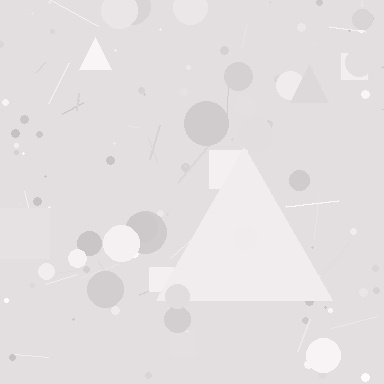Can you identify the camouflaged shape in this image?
The camouflaged shape is a triangle.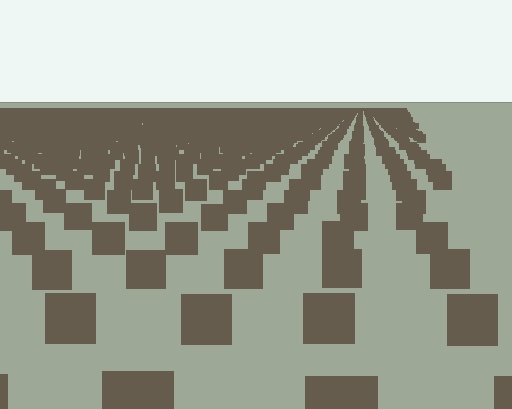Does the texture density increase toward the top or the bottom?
Density increases toward the top.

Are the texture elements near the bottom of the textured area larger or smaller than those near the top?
Larger. Near the bottom, elements are closer to the viewer and appear at a bigger on-screen size.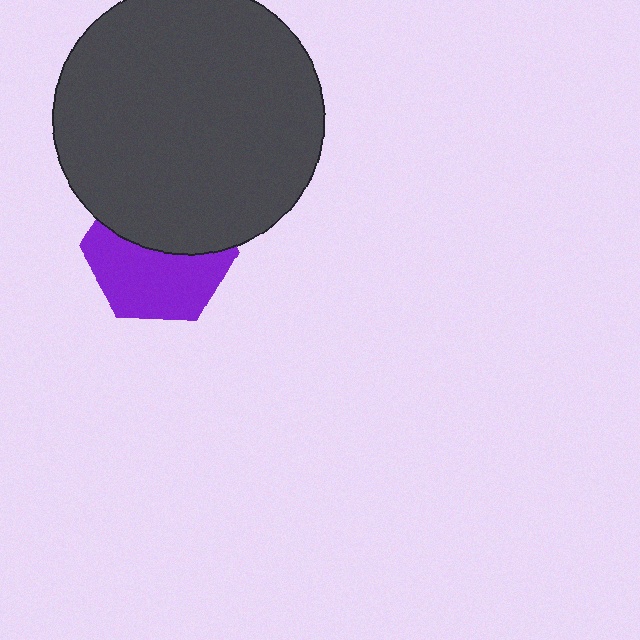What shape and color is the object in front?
The object in front is a dark gray circle.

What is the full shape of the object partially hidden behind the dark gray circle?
The partially hidden object is a purple hexagon.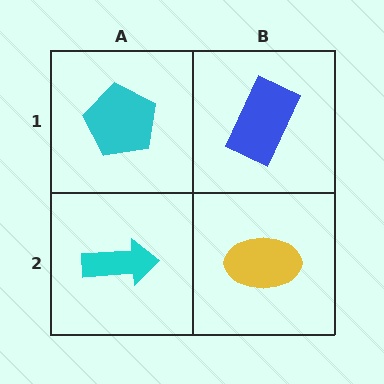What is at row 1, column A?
A cyan pentagon.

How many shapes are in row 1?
2 shapes.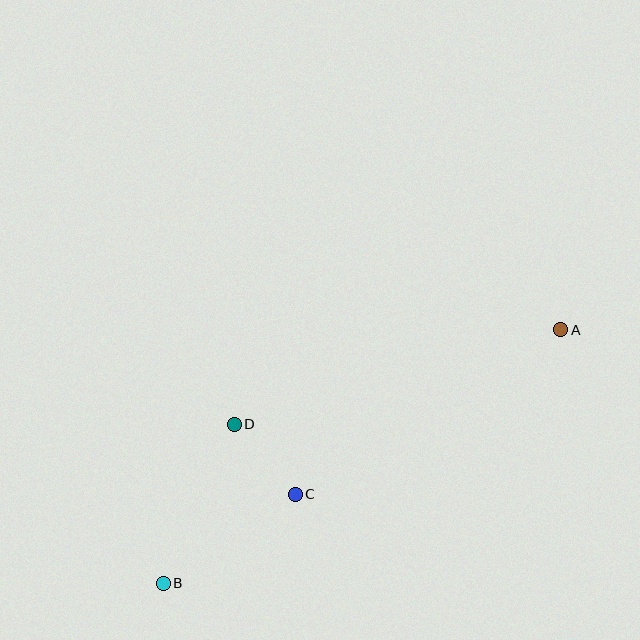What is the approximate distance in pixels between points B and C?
The distance between B and C is approximately 159 pixels.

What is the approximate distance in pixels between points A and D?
The distance between A and D is approximately 340 pixels.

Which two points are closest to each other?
Points C and D are closest to each other.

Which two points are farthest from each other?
Points A and B are farthest from each other.